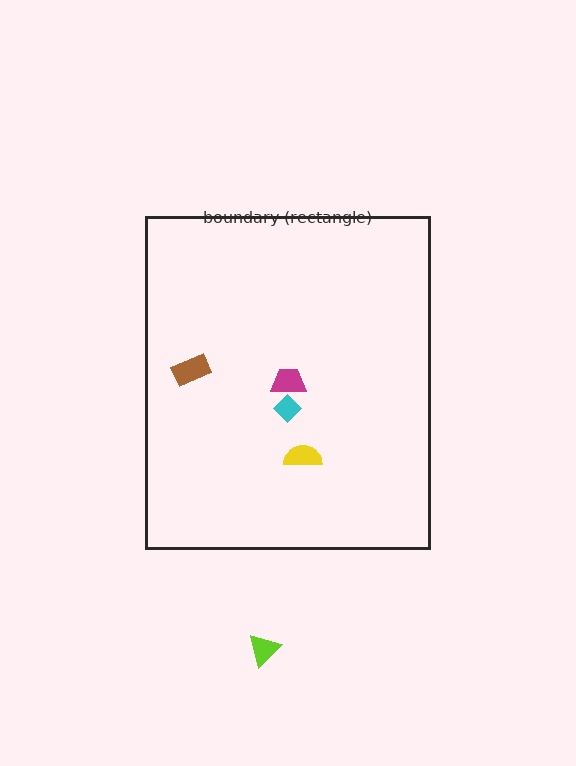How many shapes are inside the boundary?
4 inside, 1 outside.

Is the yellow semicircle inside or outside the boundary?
Inside.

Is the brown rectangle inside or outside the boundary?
Inside.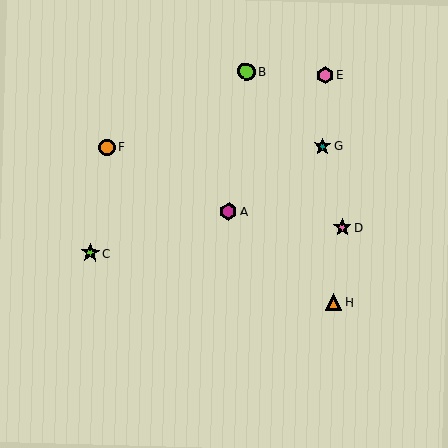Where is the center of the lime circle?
The center of the lime circle is at (246, 72).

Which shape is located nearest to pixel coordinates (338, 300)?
The orange triangle (labeled H) at (333, 302) is nearest to that location.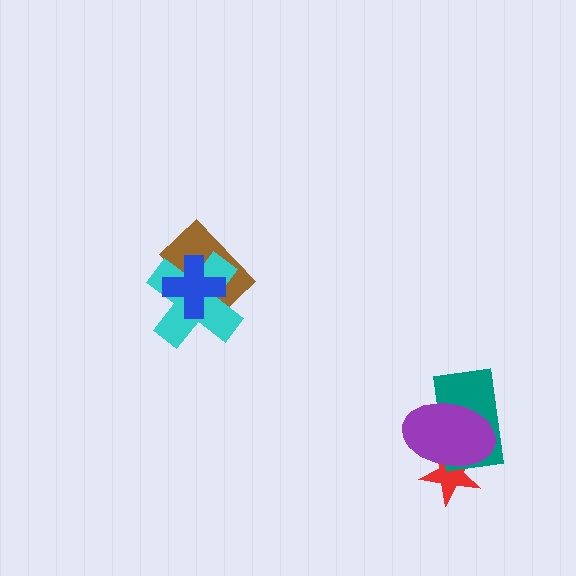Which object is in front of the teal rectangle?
The purple ellipse is in front of the teal rectangle.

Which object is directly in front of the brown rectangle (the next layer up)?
The cyan cross is directly in front of the brown rectangle.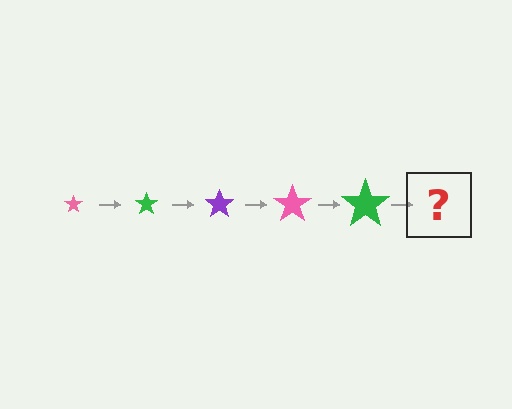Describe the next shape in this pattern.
It should be a purple star, larger than the previous one.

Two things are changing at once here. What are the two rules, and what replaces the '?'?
The two rules are that the star grows larger each step and the color cycles through pink, green, and purple. The '?' should be a purple star, larger than the previous one.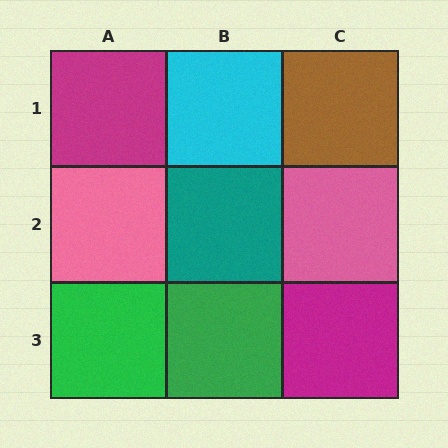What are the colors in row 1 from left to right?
Magenta, cyan, brown.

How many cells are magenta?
2 cells are magenta.